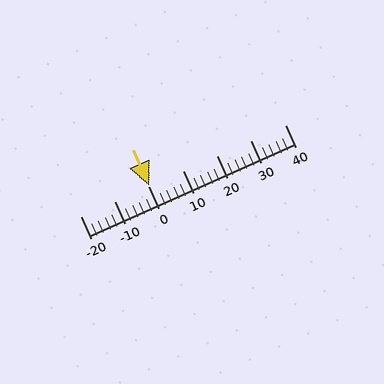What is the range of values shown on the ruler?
The ruler shows values from -20 to 40.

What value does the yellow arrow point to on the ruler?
The yellow arrow points to approximately 0.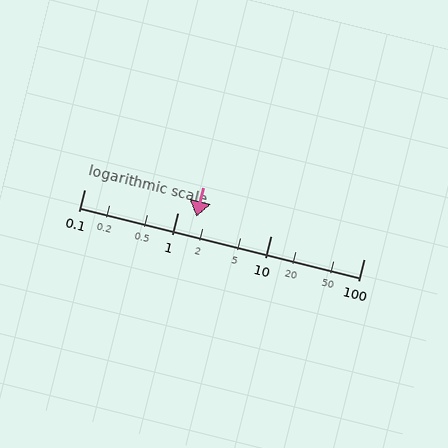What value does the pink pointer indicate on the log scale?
The pointer indicates approximately 1.6.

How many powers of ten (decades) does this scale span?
The scale spans 3 decades, from 0.1 to 100.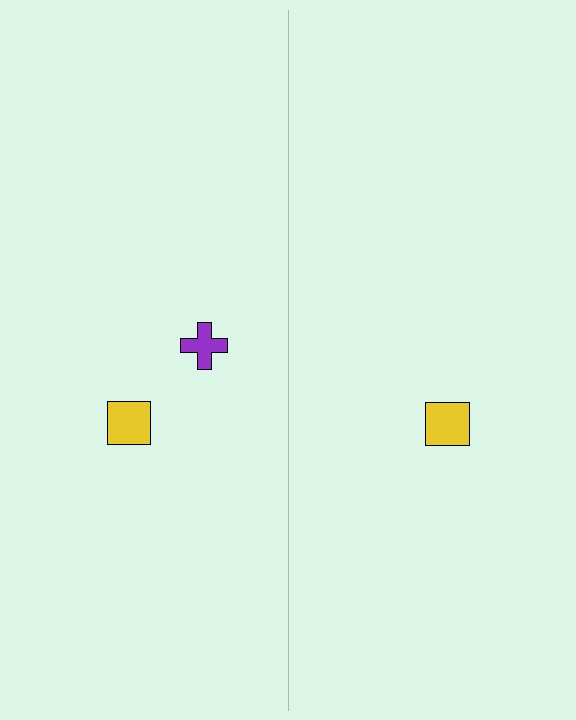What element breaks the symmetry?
A purple cross is missing from the right side.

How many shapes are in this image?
There are 3 shapes in this image.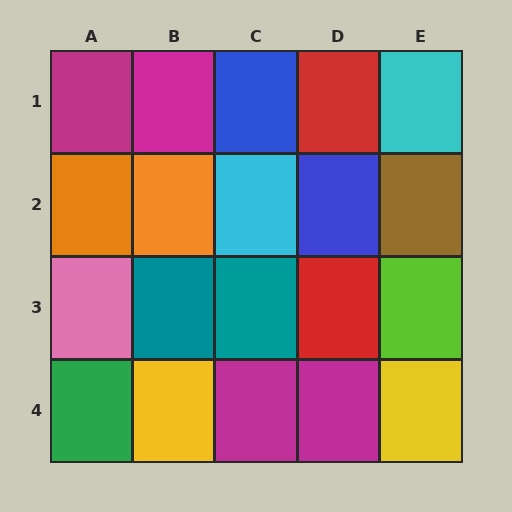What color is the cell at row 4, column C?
Magenta.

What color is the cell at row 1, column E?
Cyan.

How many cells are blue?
2 cells are blue.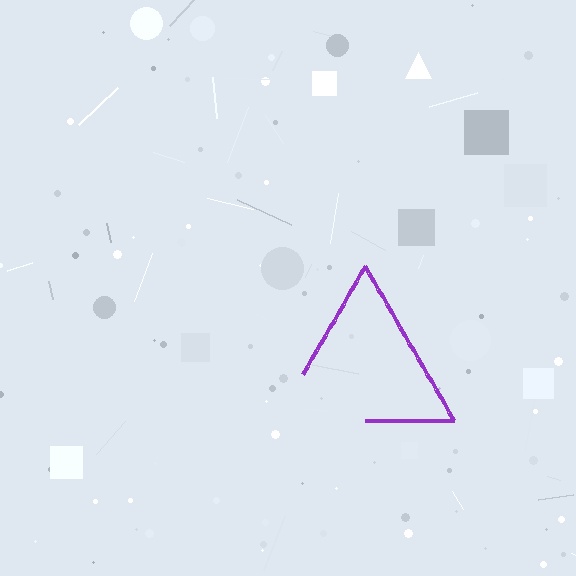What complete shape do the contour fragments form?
The contour fragments form a triangle.